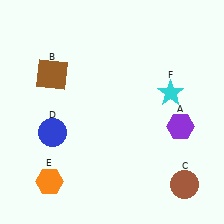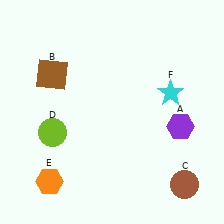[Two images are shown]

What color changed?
The circle (D) changed from blue in Image 1 to lime in Image 2.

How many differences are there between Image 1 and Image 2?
There is 1 difference between the two images.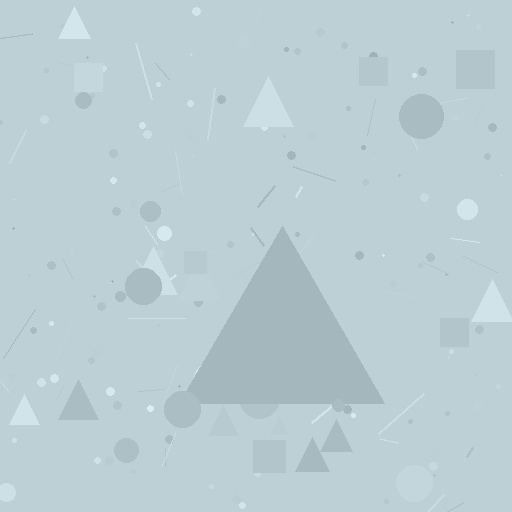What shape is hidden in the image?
A triangle is hidden in the image.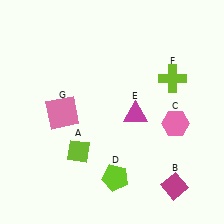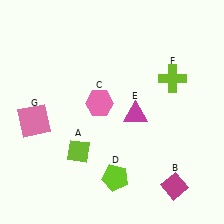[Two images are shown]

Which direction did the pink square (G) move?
The pink square (G) moved left.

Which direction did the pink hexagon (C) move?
The pink hexagon (C) moved left.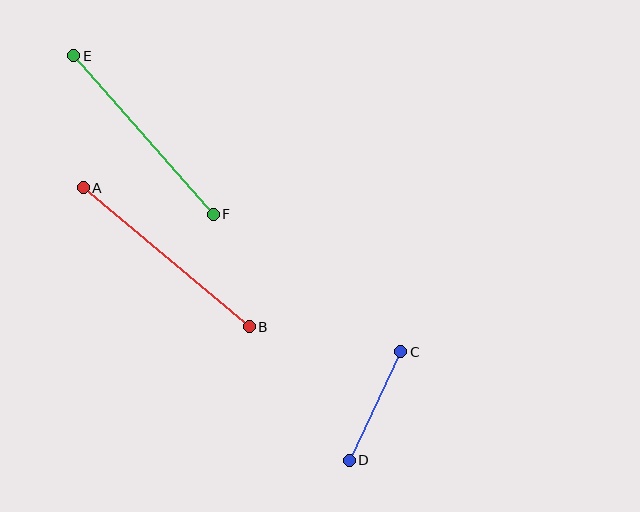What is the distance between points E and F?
The distance is approximately 211 pixels.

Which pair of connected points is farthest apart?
Points A and B are farthest apart.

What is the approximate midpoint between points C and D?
The midpoint is at approximately (375, 406) pixels.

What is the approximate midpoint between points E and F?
The midpoint is at approximately (143, 135) pixels.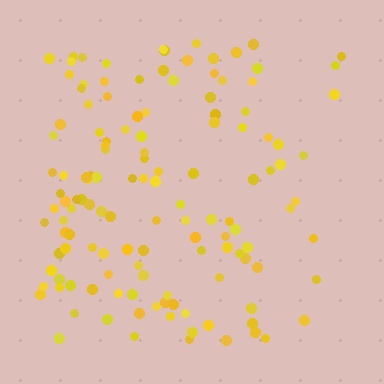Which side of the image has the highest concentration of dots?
The left.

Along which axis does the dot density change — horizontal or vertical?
Horizontal.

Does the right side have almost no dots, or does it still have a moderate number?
Still a moderate number, just noticeably fewer than the left.